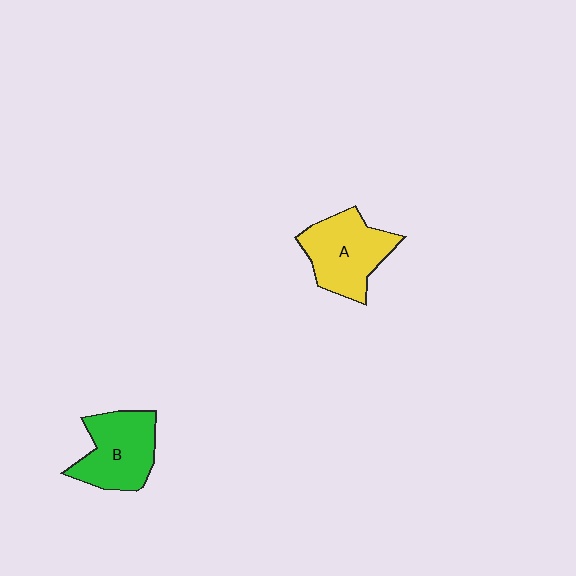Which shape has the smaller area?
Shape B (green).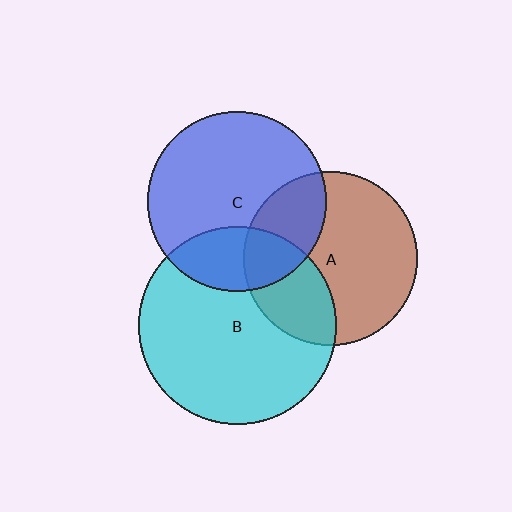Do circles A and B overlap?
Yes.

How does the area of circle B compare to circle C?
Approximately 1.2 times.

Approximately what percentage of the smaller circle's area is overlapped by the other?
Approximately 30%.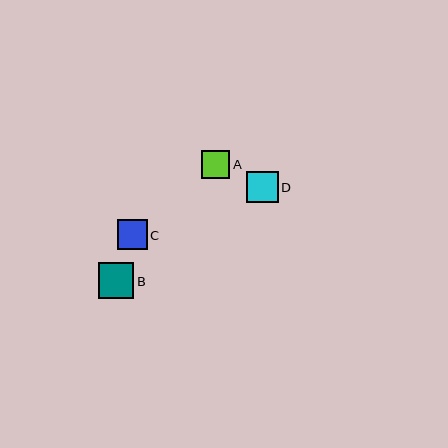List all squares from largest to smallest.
From largest to smallest: B, D, C, A.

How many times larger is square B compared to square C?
Square B is approximately 1.2 times the size of square C.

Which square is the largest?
Square B is the largest with a size of approximately 35 pixels.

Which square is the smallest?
Square A is the smallest with a size of approximately 28 pixels.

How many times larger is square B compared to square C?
Square B is approximately 1.2 times the size of square C.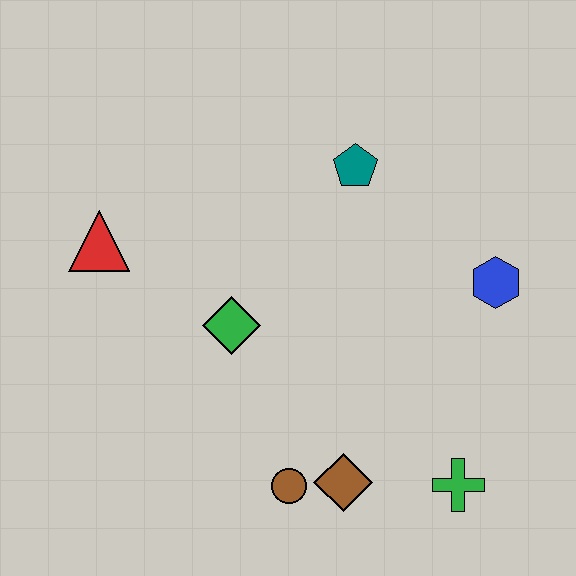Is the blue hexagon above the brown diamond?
Yes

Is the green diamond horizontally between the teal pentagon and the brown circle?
No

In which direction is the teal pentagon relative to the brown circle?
The teal pentagon is above the brown circle.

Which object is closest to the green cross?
The brown diamond is closest to the green cross.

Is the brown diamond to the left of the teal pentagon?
Yes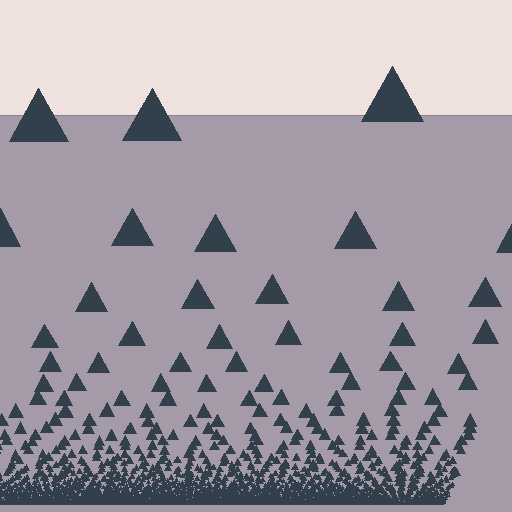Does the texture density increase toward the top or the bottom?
Density increases toward the bottom.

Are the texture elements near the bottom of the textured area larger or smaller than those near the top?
Smaller. The gradient is inverted — elements near the bottom are smaller and denser.